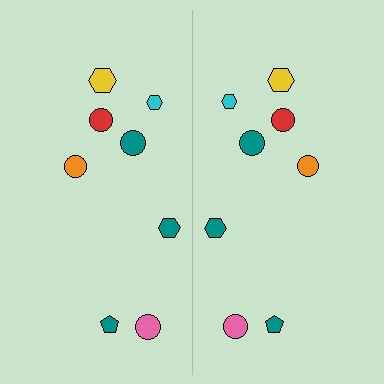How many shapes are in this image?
There are 16 shapes in this image.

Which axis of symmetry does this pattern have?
The pattern has a vertical axis of symmetry running through the center of the image.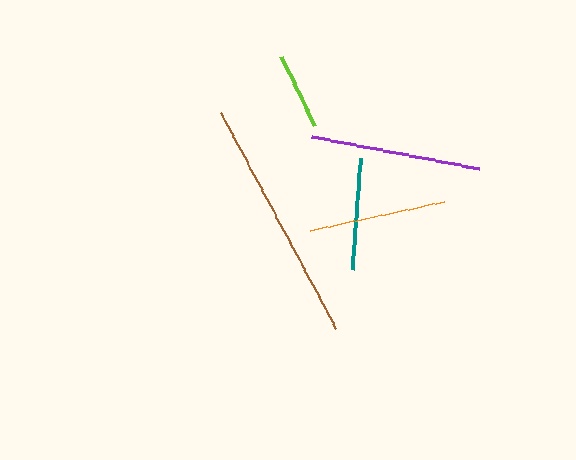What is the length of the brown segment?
The brown segment is approximately 244 pixels long.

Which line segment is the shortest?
The lime line is the shortest at approximately 77 pixels.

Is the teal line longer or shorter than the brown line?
The brown line is longer than the teal line.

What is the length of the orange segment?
The orange segment is approximately 137 pixels long.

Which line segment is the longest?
The brown line is the longest at approximately 244 pixels.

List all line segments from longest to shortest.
From longest to shortest: brown, purple, orange, teal, lime.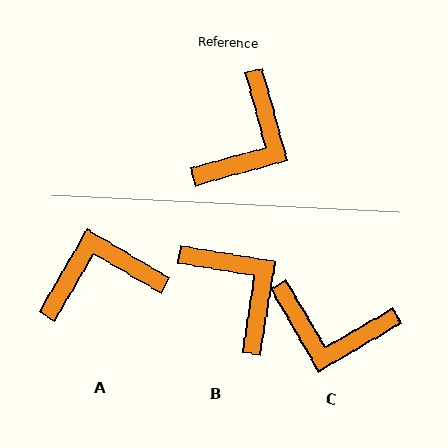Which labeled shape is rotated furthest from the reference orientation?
A, about 134 degrees away.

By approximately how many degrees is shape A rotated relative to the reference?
Approximately 134 degrees counter-clockwise.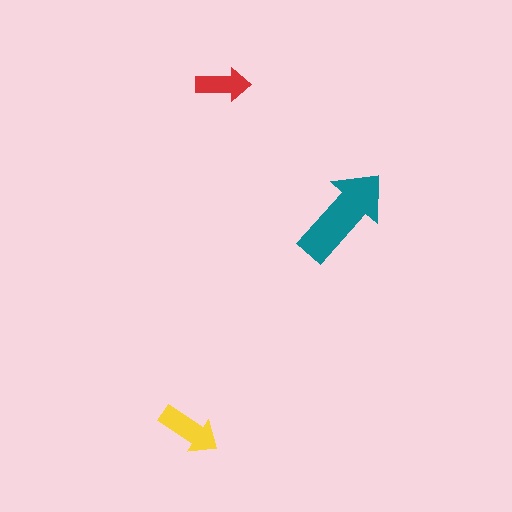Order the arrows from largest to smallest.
the teal one, the yellow one, the red one.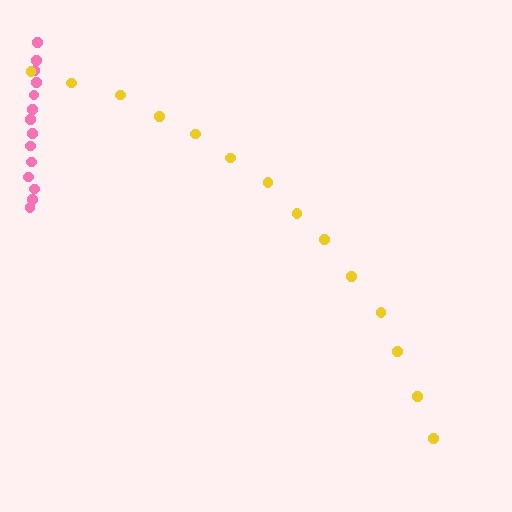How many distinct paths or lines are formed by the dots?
There are 2 distinct paths.